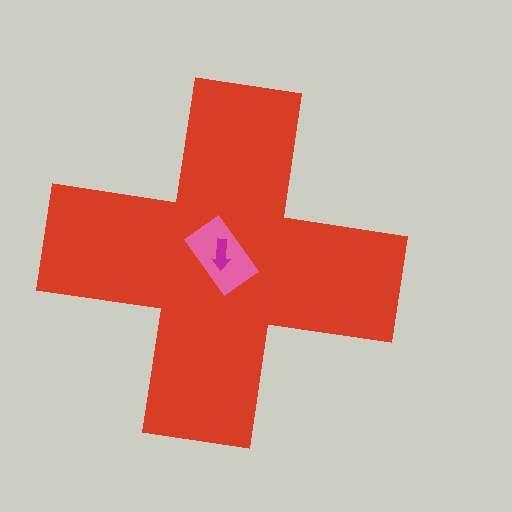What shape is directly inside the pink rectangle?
The magenta arrow.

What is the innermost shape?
The magenta arrow.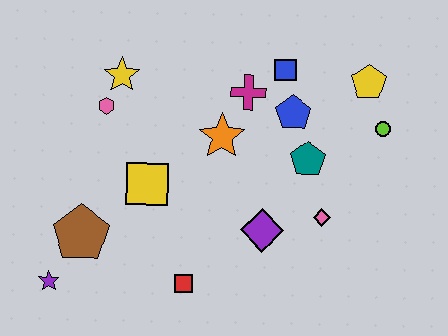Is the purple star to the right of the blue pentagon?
No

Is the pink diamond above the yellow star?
No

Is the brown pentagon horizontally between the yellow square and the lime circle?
No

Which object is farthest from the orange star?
The purple star is farthest from the orange star.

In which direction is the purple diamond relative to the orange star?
The purple diamond is below the orange star.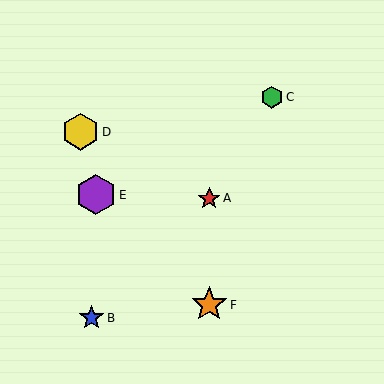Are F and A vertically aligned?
Yes, both are at x≈209.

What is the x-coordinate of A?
Object A is at x≈209.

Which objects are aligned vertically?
Objects A, F are aligned vertically.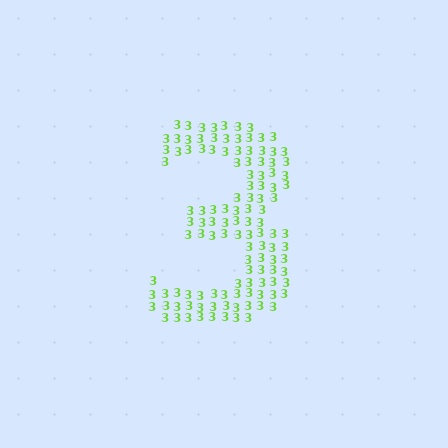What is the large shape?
The large shape is the digit 3.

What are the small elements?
The small elements are digit 3's.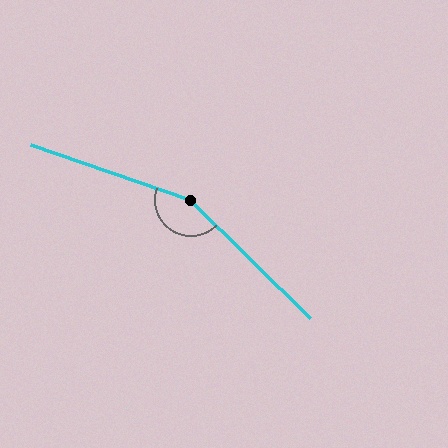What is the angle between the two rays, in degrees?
Approximately 154 degrees.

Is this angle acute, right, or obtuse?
It is obtuse.